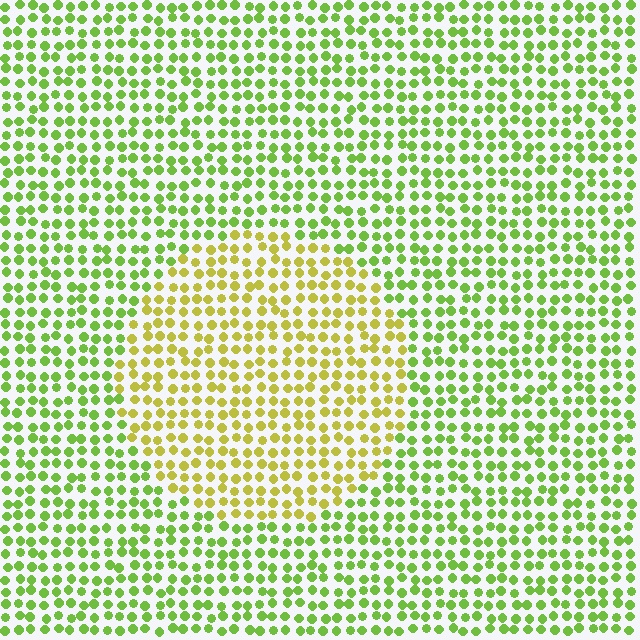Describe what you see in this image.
The image is filled with small lime elements in a uniform arrangement. A circle-shaped region is visible where the elements are tinted to a slightly different hue, forming a subtle color boundary.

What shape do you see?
I see a circle.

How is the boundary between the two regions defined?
The boundary is defined purely by a slight shift in hue (about 36 degrees). Spacing, size, and orientation are identical on both sides.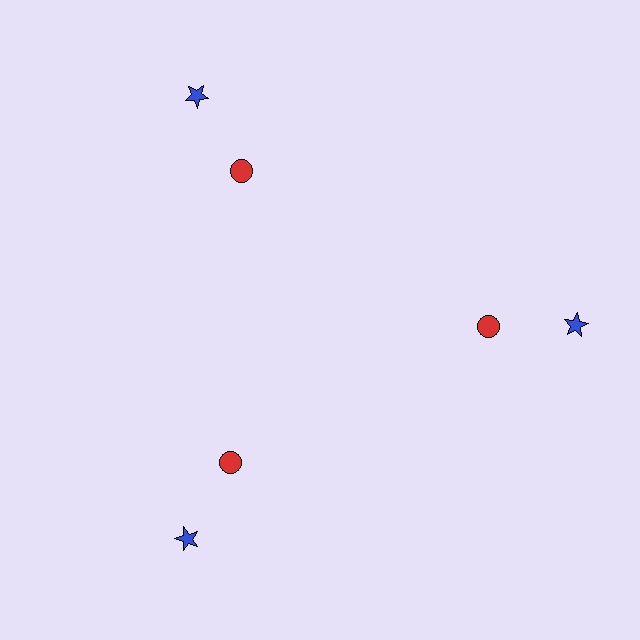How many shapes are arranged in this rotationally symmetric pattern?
There are 6 shapes, arranged in 3 groups of 2.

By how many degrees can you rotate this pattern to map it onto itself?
The pattern maps onto itself every 120 degrees of rotation.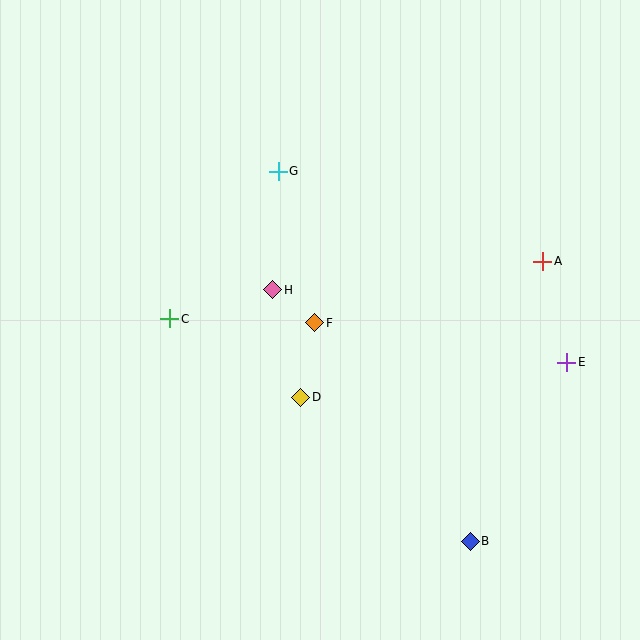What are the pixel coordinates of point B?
Point B is at (470, 541).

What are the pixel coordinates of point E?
Point E is at (567, 362).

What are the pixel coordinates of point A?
Point A is at (543, 261).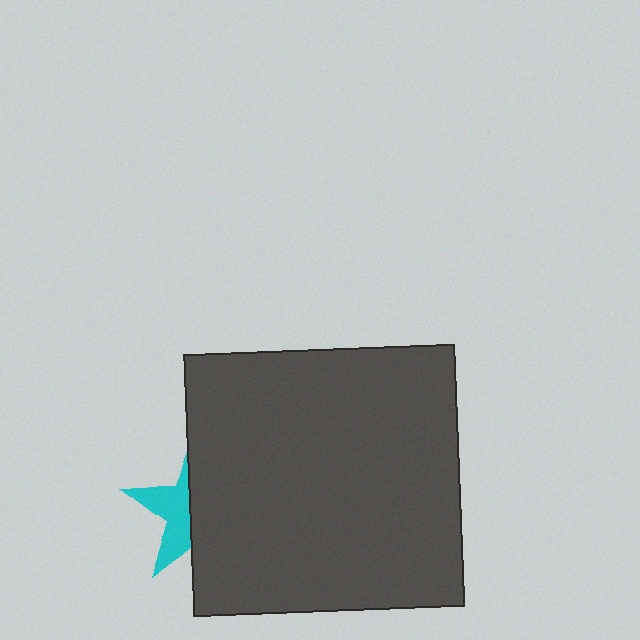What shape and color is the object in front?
The object in front is a dark gray rectangle.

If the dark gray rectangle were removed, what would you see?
You would see the complete cyan star.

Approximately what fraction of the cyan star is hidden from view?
Roughly 61% of the cyan star is hidden behind the dark gray rectangle.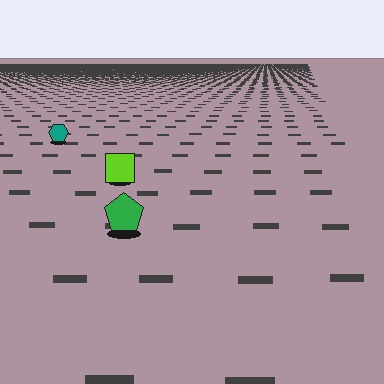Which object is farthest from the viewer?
The teal hexagon is farthest from the viewer. It appears smaller and the ground texture around it is denser.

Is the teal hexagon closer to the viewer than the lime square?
No. The lime square is closer — you can tell from the texture gradient: the ground texture is coarser near it.